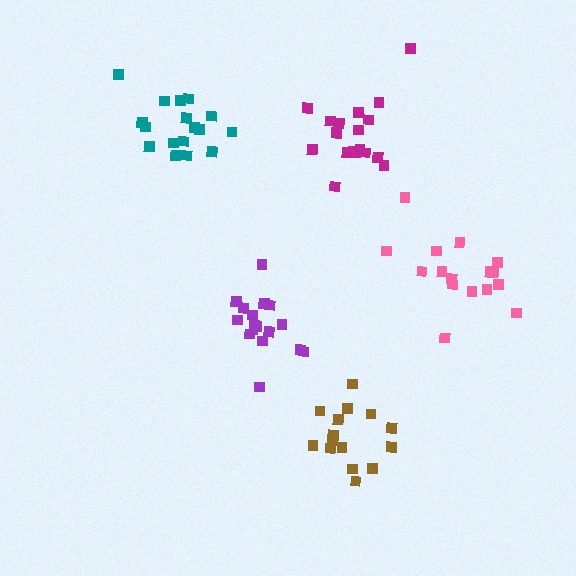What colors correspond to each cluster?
The clusters are colored: teal, magenta, brown, pink, purple.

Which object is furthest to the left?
The teal cluster is leftmost.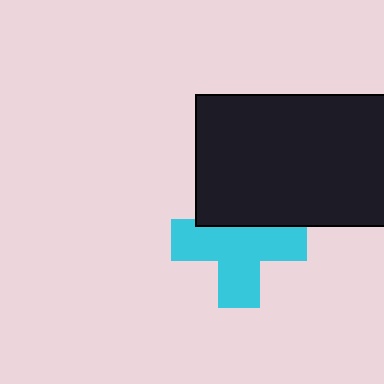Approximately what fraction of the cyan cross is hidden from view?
Roughly 30% of the cyan cross is hidden behind the black rectangle.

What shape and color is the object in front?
The object in front is a black rectangle.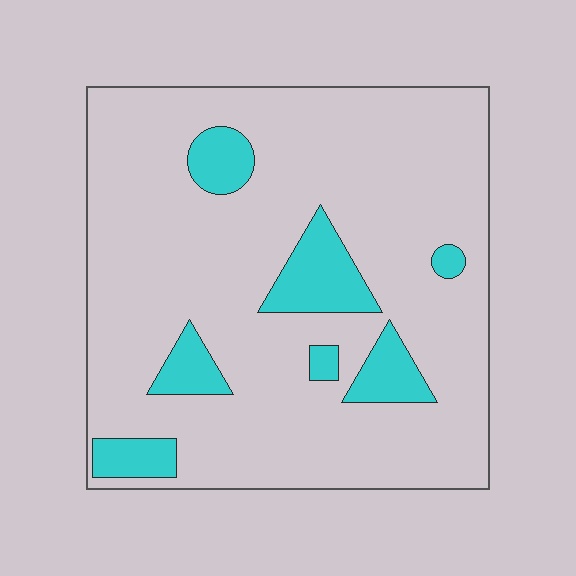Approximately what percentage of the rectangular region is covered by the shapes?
Approximately 15%.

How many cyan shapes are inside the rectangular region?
7.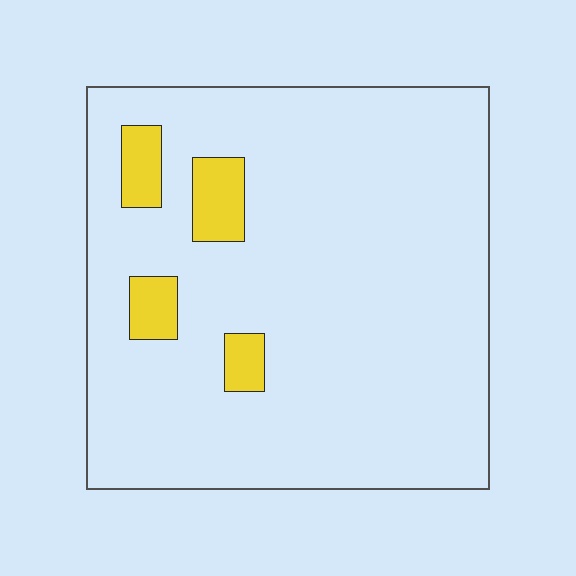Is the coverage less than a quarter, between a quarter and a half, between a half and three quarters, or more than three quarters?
Less than a quarter.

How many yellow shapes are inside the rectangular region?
4.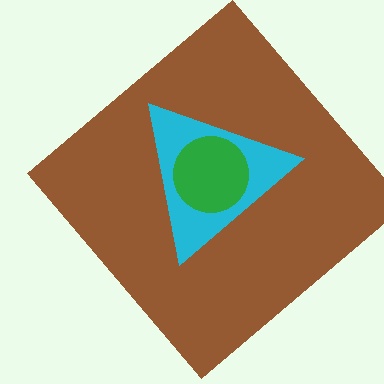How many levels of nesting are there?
3.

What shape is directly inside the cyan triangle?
The green circle.